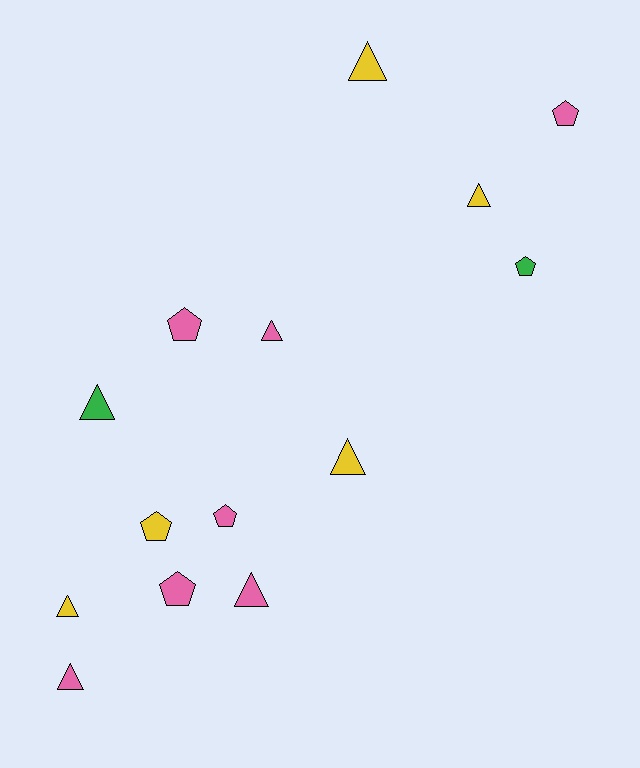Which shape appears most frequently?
Triangle, with 8 objects.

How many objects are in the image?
There are 14 objects.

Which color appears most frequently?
Pink, with 7 objects.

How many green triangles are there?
There is 1 green triangle.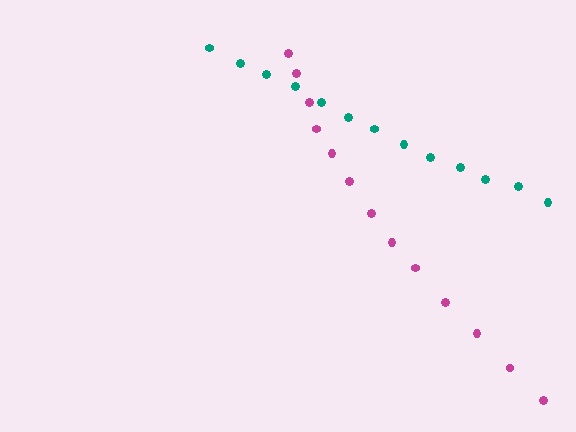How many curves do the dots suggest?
There are 2 distinct paths.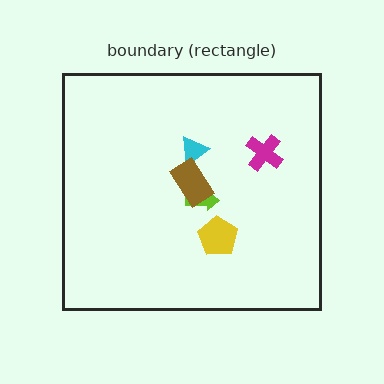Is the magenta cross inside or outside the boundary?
Inside.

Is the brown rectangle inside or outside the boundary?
Inside.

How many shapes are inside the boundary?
5 inside, 0 outside.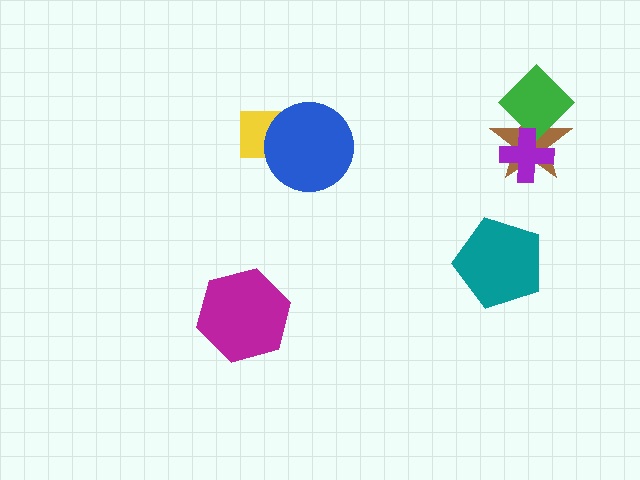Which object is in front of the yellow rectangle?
The blue circle is in front of the yellow rectangle.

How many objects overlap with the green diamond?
2 objects overlap with the green diamond.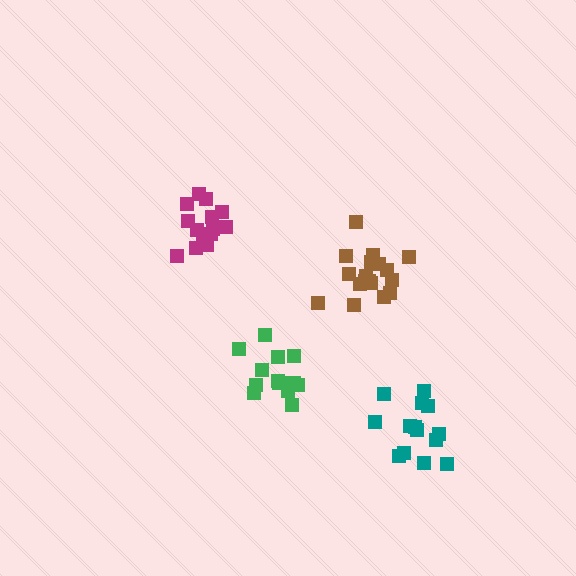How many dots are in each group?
Group 1: 15 dots, Group 2: 18 dots, Group 3: 14 dots, Group 4: 14 dots (61 total).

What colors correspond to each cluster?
The clusters are colored: green, brown, magenta, teal.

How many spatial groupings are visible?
There are 4 spatial groupings.